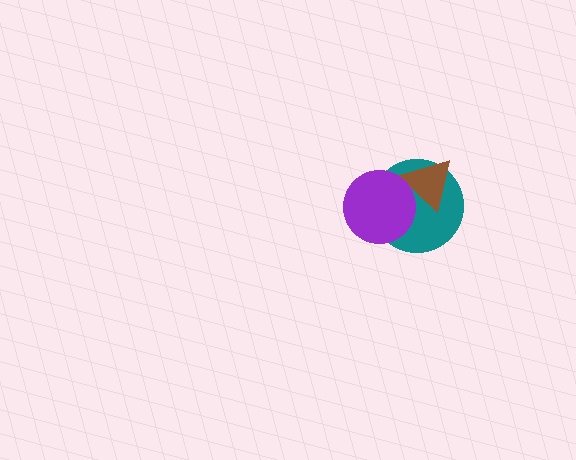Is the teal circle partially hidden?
Yes, it is partially covered by another shape.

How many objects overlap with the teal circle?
2 objects overlap with the teal circle.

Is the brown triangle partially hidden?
Yes, it is partially covered by another shape.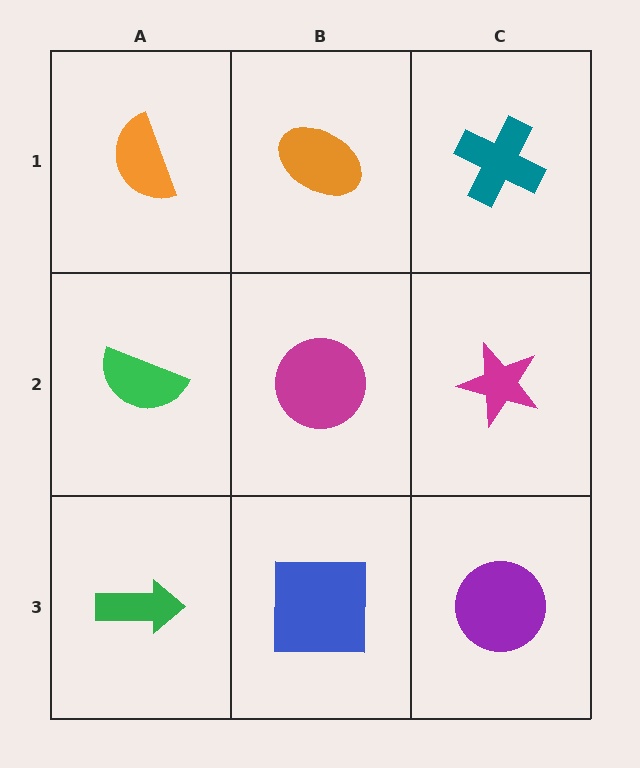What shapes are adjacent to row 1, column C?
A magenta star (row 2, column C), an orange ellipse (row 1, column B).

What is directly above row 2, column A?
An orange semicircle.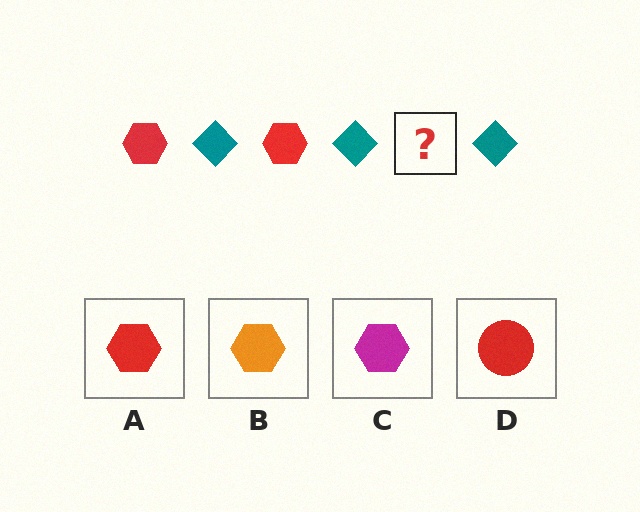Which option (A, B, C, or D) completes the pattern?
A.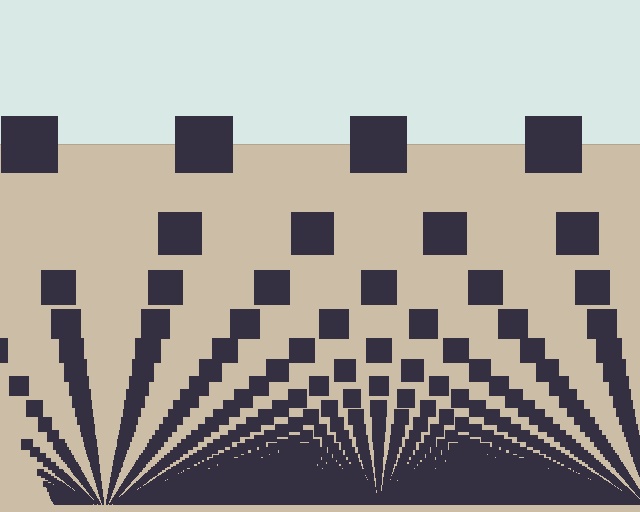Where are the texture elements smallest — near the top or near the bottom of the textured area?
Near the bottom.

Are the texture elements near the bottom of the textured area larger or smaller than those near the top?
Smaller. The gradient is inverted — elements near the bottom are smaller and denser.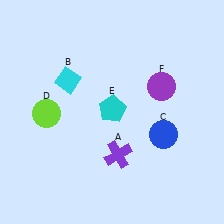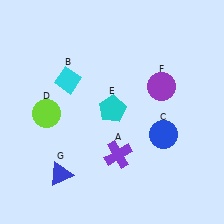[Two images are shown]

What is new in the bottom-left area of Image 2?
A blue triangle (G) was added in the bottom-left area of Image 2.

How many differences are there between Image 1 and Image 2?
There is 1 difference between the two images.